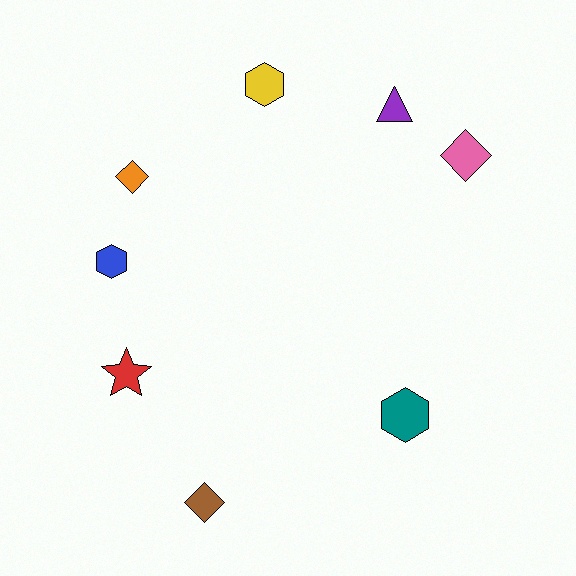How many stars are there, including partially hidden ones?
There is 1 star.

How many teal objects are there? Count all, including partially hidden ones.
There is 1 teal object.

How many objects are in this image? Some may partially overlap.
There are 8 objects.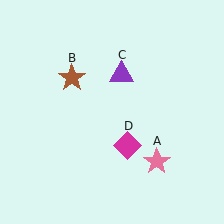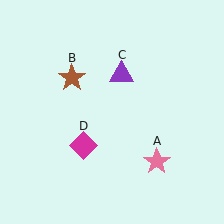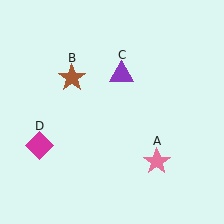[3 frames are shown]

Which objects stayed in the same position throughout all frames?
Pink star (object A) and brown star (object B) and purple triangle (object C) remained stationary.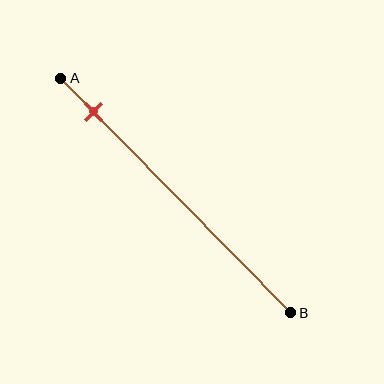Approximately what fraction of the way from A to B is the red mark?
The red mark is approximately 15% of the way from A to B.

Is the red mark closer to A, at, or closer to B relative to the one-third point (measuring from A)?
The red mark is closer to point A than the one-third point of segment AB.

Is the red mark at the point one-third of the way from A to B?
No, the mark is at about 15% from A, not at the 33% one-third point.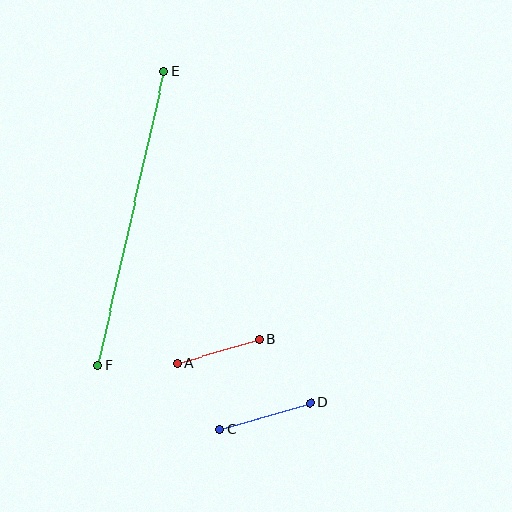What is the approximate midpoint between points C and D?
The midpoint is at approximately (265, 416) pixels.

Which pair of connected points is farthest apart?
Points E and F are farthest apart.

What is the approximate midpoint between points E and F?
The midpoint is at approximately (131, 218) pixels.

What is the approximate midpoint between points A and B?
The midpoint is at approximately (218, 351) pixels.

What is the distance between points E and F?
The distance is approximately 302 pixels.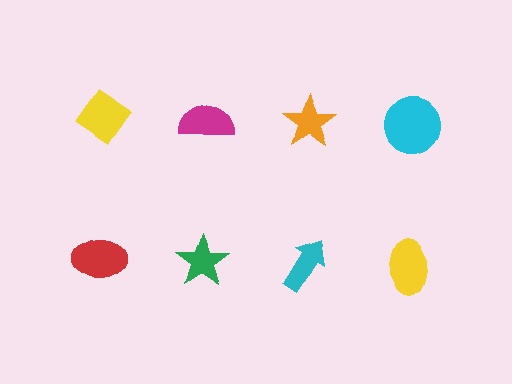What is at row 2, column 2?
A green star.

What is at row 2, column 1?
A red ellipse.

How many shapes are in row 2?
4 shapes.